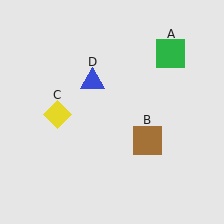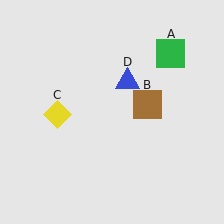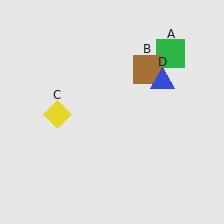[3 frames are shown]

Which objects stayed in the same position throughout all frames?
Green square (object A) and yellow diamond (object C) remained stationary.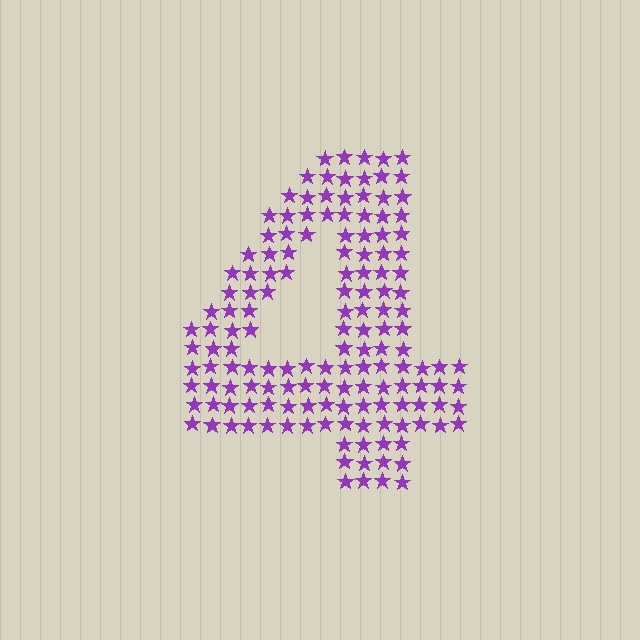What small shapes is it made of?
It is made of small stars.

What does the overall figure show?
The overall figure shows the digit 4.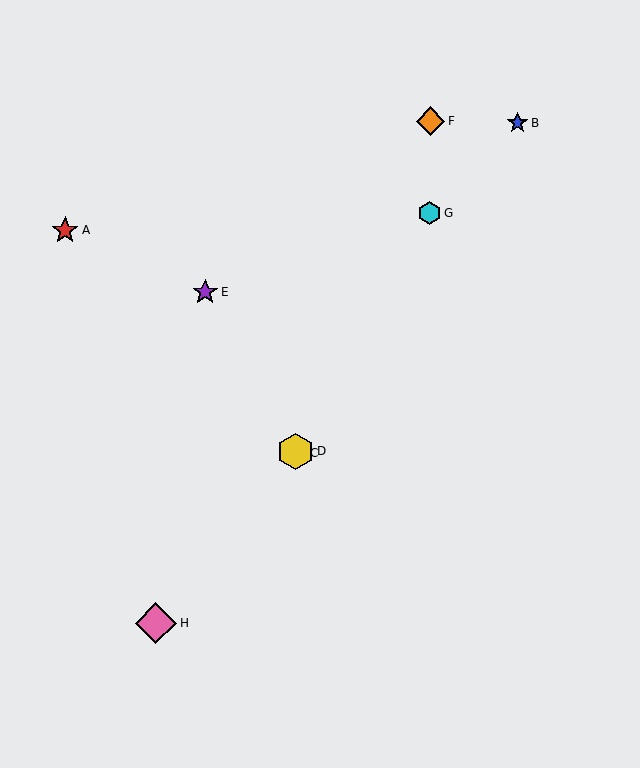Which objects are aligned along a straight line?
Objects C, D, G are aligned along a straight line.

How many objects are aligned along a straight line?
3 objects (C, D, G) are aligned along a straight line.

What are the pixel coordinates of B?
Object B is at (518, 123).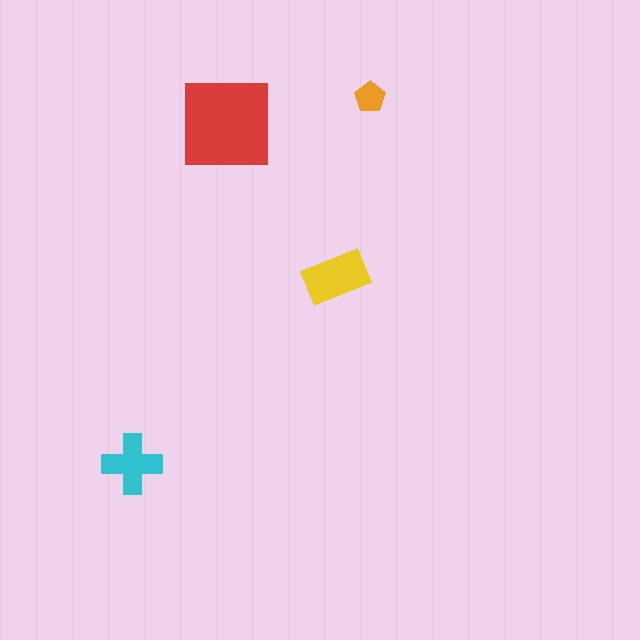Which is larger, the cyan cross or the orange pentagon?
The cyan cross.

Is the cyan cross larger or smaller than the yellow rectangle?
Smaller.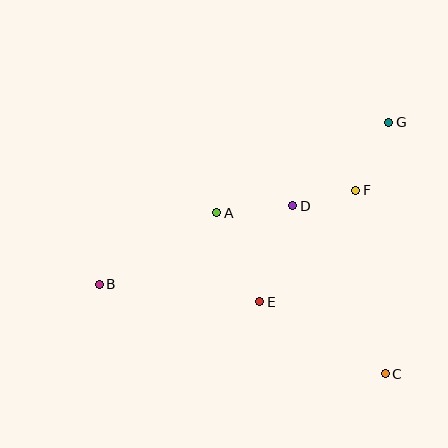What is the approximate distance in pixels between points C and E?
The distance between C and E is approximately 145 pixels.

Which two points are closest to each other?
Points D and F are closest to each other.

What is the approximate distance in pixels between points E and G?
The distance between E and G is approximately 221 pixels.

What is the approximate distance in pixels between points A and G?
The distance between A and G is approximately 194 pixels.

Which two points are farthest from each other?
Points B and G are farthest from each other.